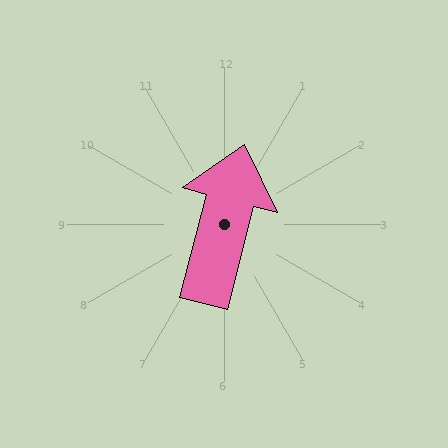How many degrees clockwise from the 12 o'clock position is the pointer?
Approximately 14 degrees.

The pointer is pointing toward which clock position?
Roughly 12 o'clock.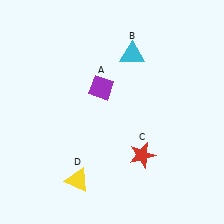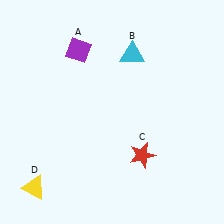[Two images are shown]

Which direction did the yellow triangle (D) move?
The yellow triangle (D) moved left.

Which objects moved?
The objects that moved are: the purple diamond (A), the yellow triangle (D).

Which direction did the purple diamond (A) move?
The purple diamond (A) moved up.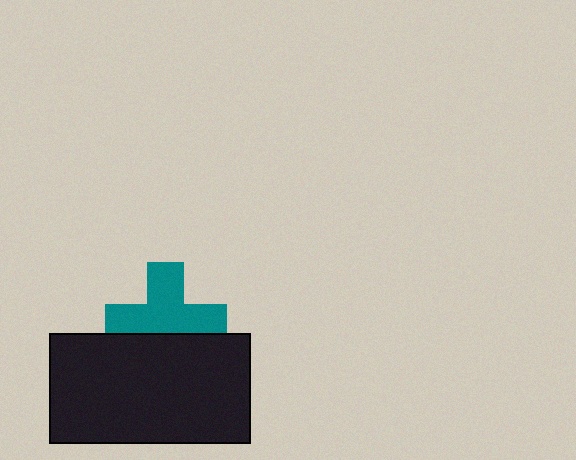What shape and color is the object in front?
The object in front is a black rectangle.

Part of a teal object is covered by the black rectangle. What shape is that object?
It is a cross.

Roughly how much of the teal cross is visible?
Most of it is visible (roughly 68%).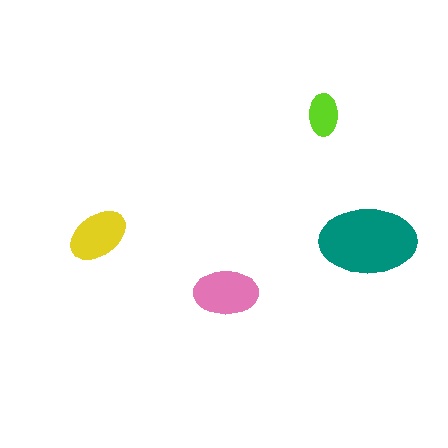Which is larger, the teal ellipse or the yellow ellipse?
The teal one.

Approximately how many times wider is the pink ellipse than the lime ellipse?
About 1.5 times wider.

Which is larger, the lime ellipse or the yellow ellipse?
The yellow one.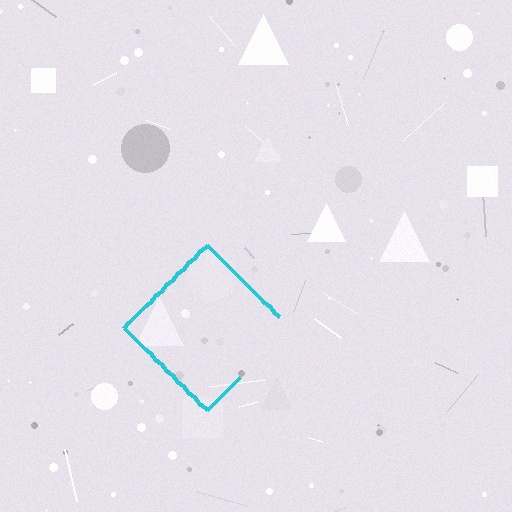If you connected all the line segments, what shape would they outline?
They would outline a diamond.